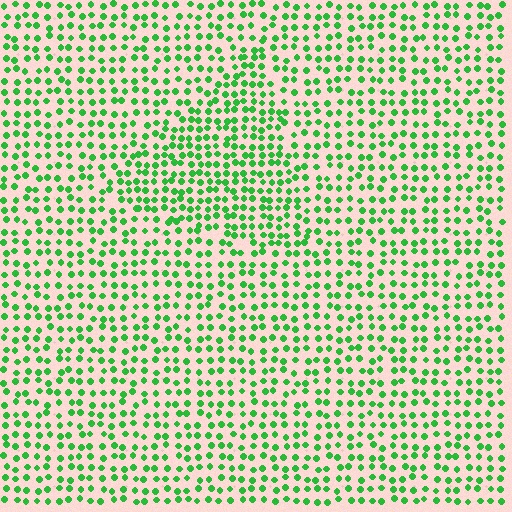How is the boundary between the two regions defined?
The boundary is defined by a change in element density (approximately 1.5x ratio). All elements are the same color, size, and shape.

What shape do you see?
I see a triangle.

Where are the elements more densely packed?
The elements are more densely packed inside the triangle boundary.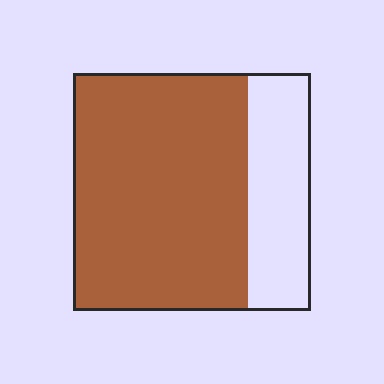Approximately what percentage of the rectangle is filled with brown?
Approximately 75%.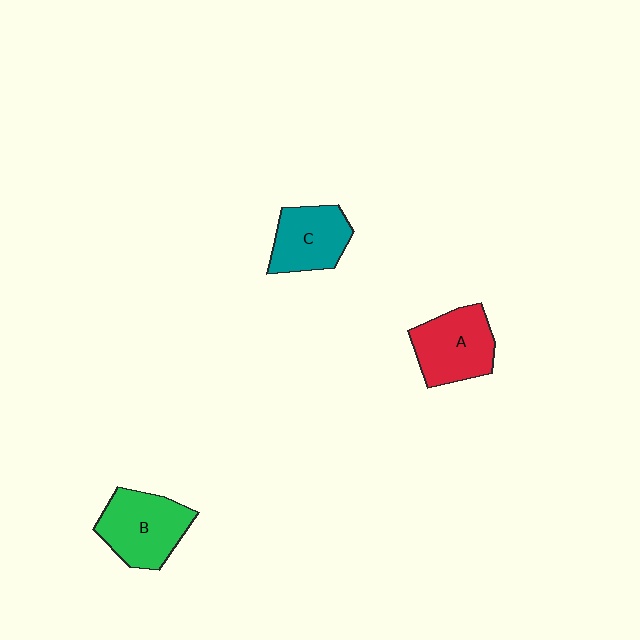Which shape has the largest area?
Shape B (green).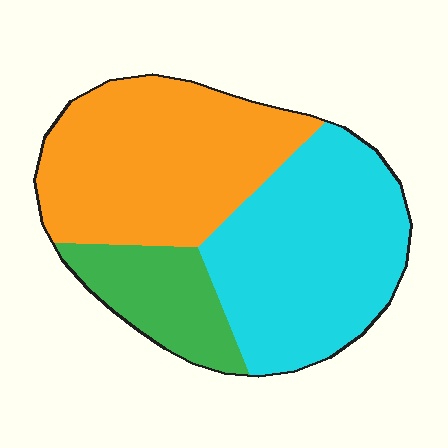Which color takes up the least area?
Green, at roughly 15%.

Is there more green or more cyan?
Cyan.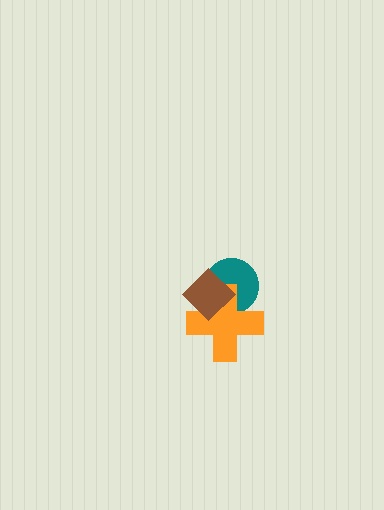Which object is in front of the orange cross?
The brown diamond is in front of the orange cross.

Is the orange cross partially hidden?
Yes, it is partially covered by another shape.